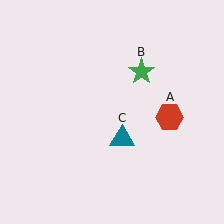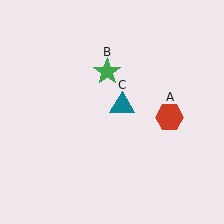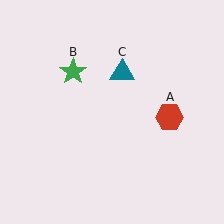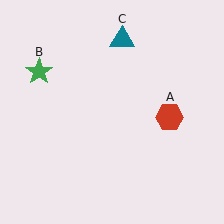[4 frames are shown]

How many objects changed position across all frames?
2 objects changed position: green star (object B), teal triangle (object C).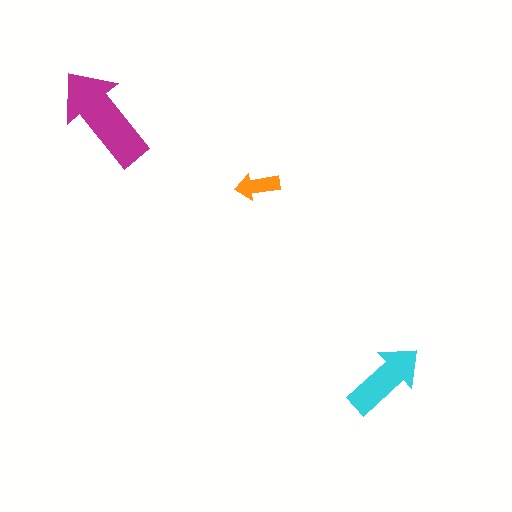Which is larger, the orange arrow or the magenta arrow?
The magenta one.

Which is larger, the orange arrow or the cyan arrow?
The cyan one.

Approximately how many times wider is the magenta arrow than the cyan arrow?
About 1.5 times wider.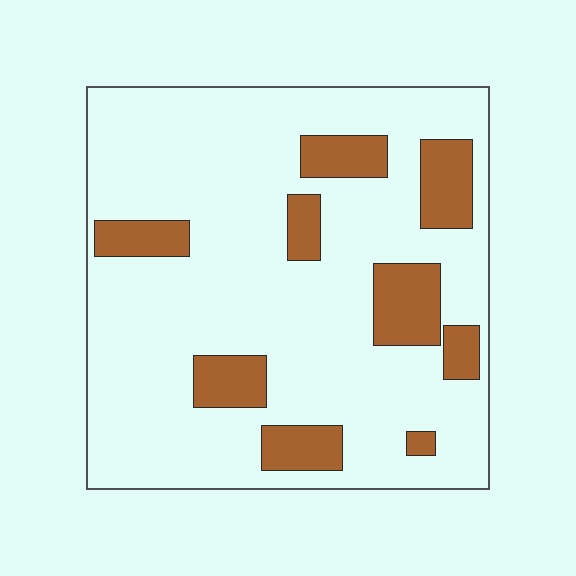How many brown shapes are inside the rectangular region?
9.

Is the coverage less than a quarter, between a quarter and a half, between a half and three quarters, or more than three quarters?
Less than a quarter.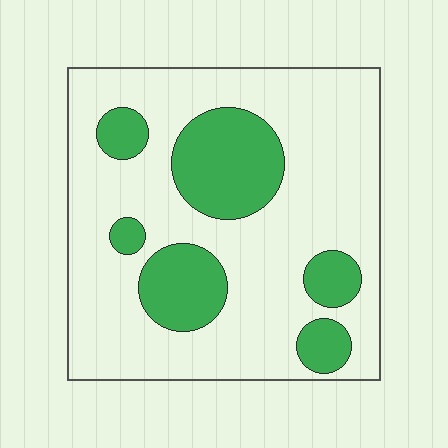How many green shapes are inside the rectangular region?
6.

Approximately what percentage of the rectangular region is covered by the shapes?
Approximately 25%.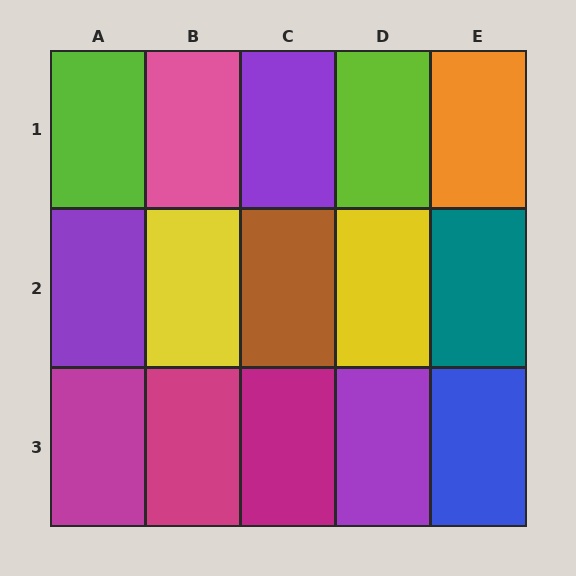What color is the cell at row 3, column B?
Magenta.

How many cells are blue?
1 cell is blue.